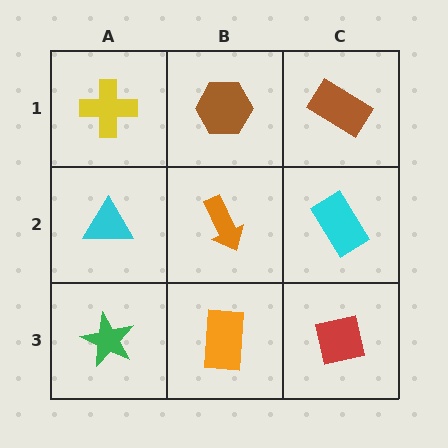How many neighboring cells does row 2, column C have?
3.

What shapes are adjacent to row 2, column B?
A brown hexagon (row 1, column B), an orange rectangle (row 3, column B), a cyan triangle (row 2, column A), a cyan rectangle (row 2, column C).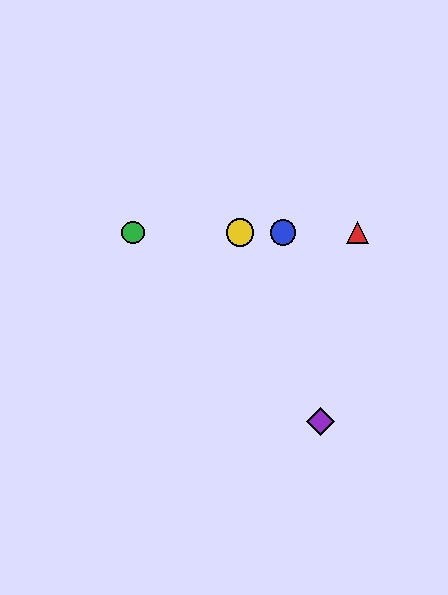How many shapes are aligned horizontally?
4 shapes (the red triangle, the blue circle, the green circle, the yellow circle) are aligned horizontally.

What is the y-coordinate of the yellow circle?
The yellow circle is at y≈233.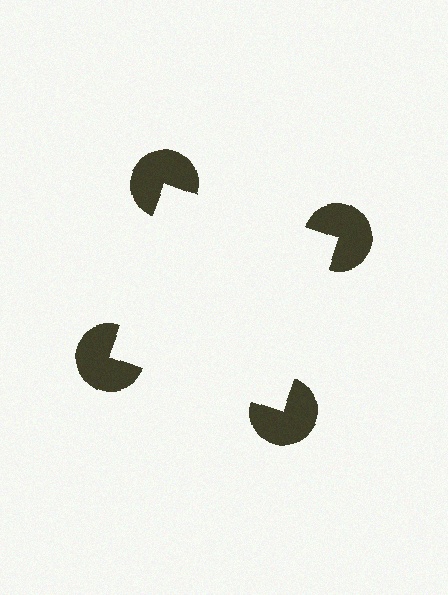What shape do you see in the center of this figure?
An illusory square — its edges are inferred from the aligned wedge cuts in the pac-man discs, not physically drawn.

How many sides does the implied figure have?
4 sides.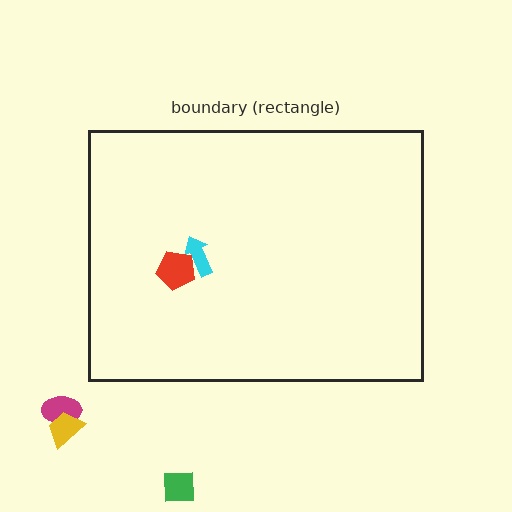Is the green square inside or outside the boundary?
Outside.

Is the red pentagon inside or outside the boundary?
Inside.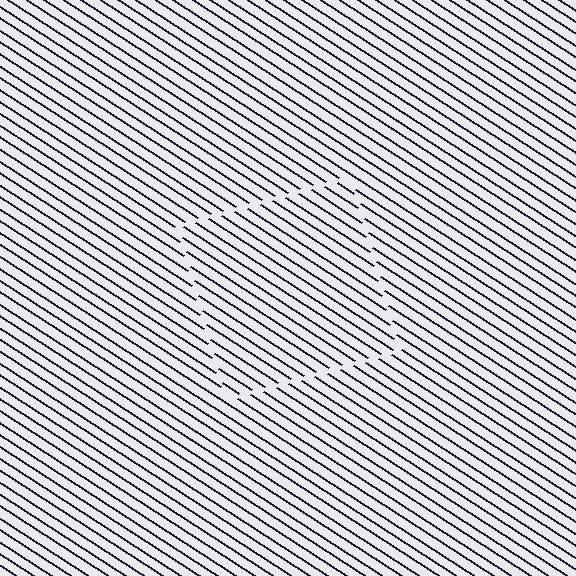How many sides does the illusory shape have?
4 sides — the line-ends trace a square.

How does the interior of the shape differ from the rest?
The interior of the shape contains the same grating, shifted by half a period — the contour is defined by the phase discontinuity where line-ends from the inner and outer gratings abut.